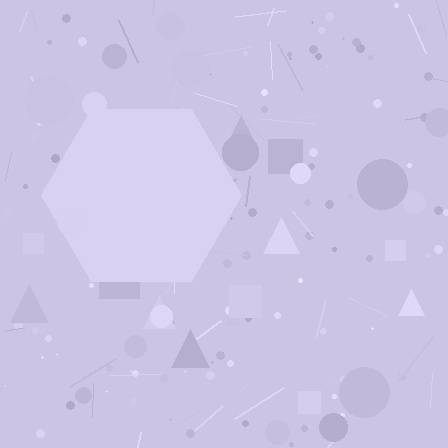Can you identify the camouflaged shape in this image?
The camouflaged shape is a hexagon.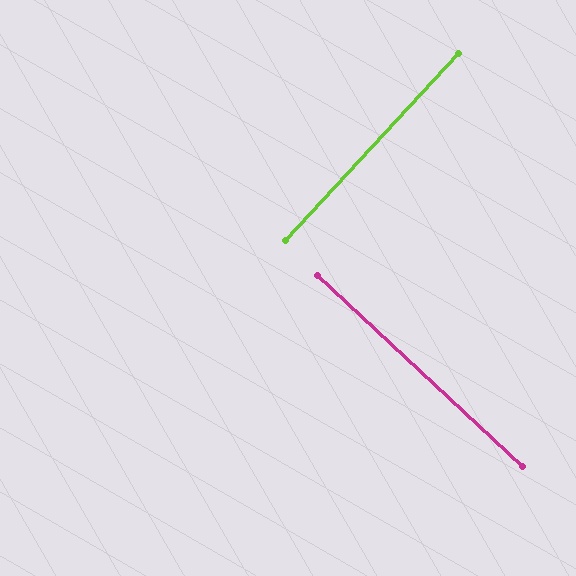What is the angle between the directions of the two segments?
Approximately 90 degrees.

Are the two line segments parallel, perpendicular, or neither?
Perpendicular — they meet at approximately 90°.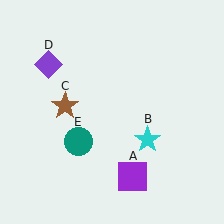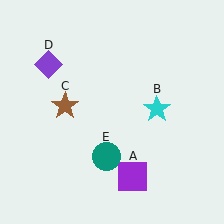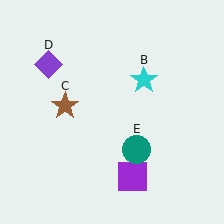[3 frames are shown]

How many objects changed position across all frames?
2 objects changed position: cyan star (object B), teal circle (object E).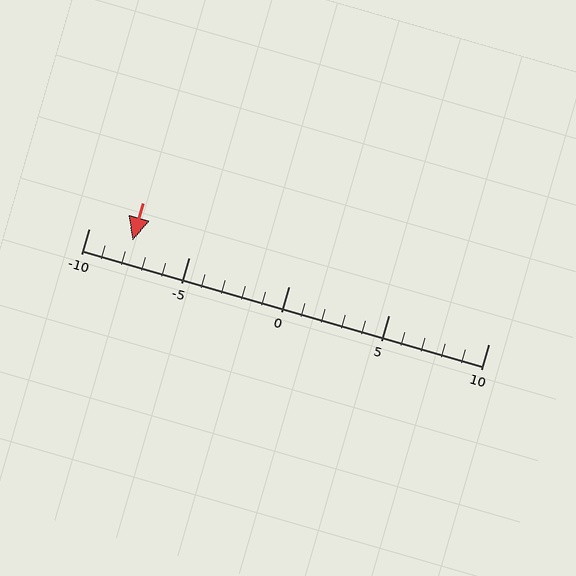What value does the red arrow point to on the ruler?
The red arrow points to approximately -8.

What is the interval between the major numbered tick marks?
The major tick marks are spaced 5 units apart.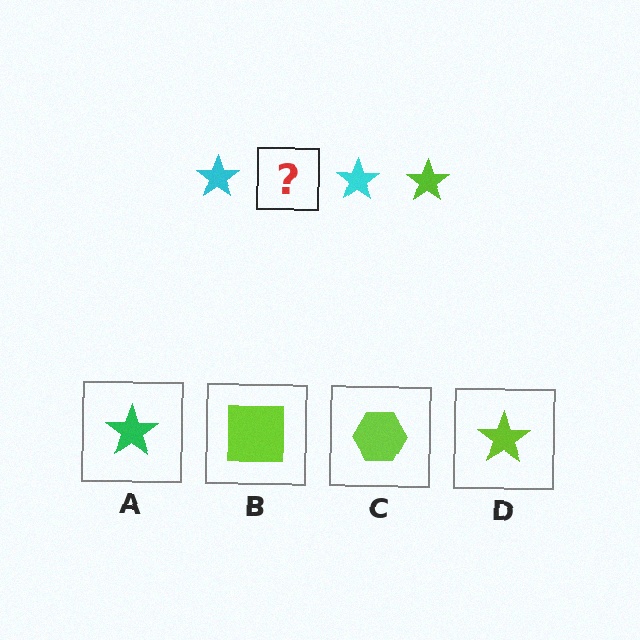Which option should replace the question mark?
Option D.